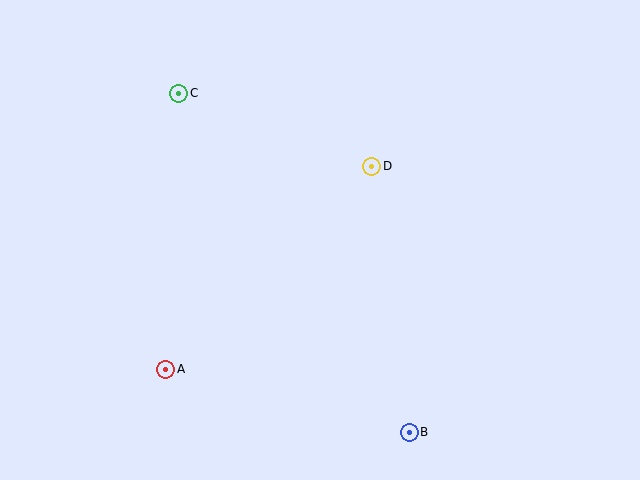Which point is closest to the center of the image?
Point D at (372, 166) is closest to the center.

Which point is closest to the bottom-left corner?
Point A is closest to the bottom-left corner.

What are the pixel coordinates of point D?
Point D is at (372, 166).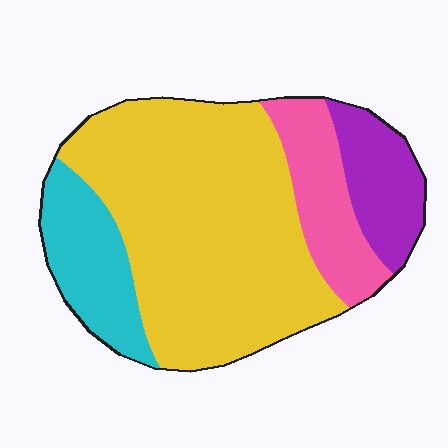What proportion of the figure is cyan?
Cyan takes up about one sixth (1/6) of the figure.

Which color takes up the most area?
Yellow, at roughly 60%.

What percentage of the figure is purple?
Purple covers around 10% of the figure.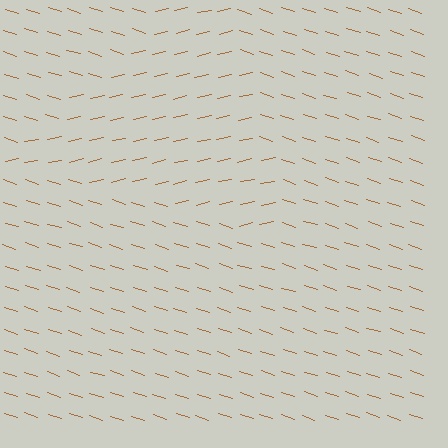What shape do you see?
I see a triangle.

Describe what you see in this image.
The image is filled with small brown line segments. A triangle region in the image has lines oriented differently from the surrounding lines, creating a visible texture boundary.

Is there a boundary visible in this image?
Yes, there is a texture boundary formed by a change in line orientation.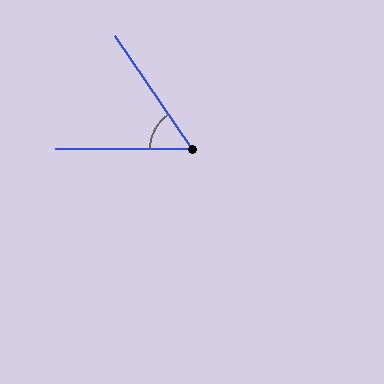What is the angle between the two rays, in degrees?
Approximately 56 degrees.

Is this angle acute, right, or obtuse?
It is acute.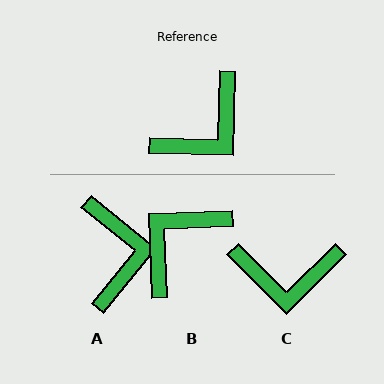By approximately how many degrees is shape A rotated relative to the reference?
Approximately 52 degrees counter-clockwise.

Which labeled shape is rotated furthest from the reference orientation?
B, about 177 degrees away.